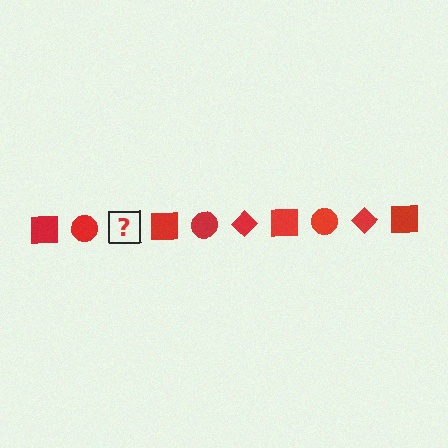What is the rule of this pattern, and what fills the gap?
The rule is that the pattern cycles through square, circle, diamond shapes in red. The gap should be filled with a red diamond.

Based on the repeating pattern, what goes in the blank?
The blank should be a red diamond.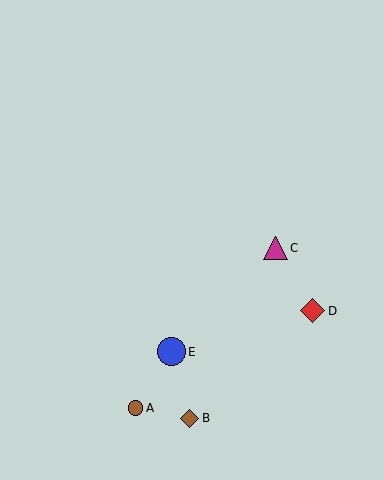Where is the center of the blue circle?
The center of the blue circle is at (171, 352).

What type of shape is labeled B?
Shape B is a brown diamond.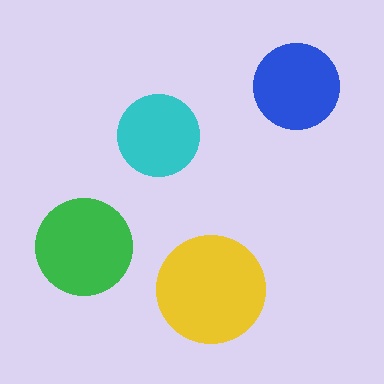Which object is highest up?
The blue circle is topmost.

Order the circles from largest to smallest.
the yellow one, the green one, the blue one, the cyan one.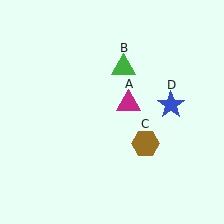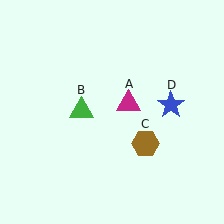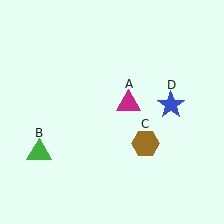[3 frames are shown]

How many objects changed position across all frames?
1 object changed position: green triangle (object B).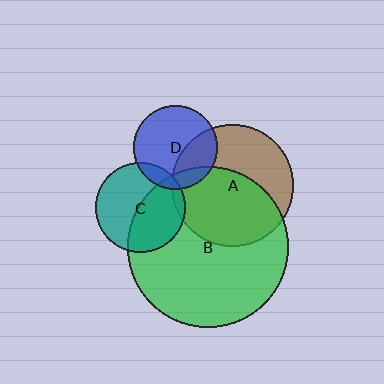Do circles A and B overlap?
Yes.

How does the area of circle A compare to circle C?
Approximately 1.8 times.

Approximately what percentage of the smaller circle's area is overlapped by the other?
Approximately 55%.